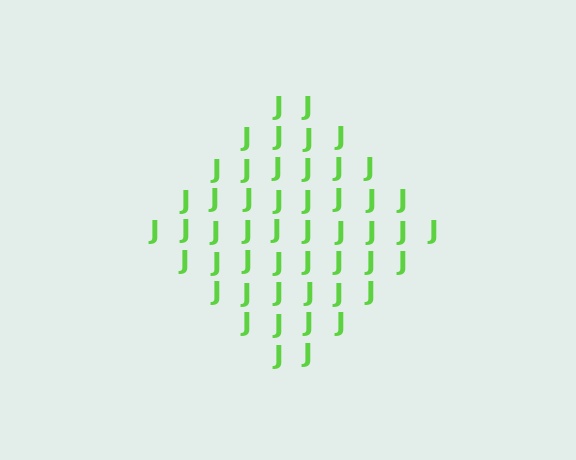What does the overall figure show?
The overall figure shows a diamond.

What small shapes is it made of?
It is made of small letter J's.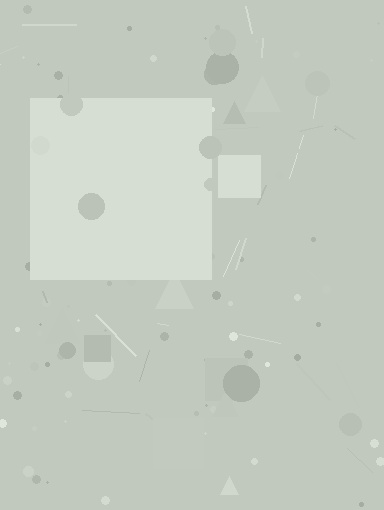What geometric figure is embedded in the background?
A square is embedded in the background.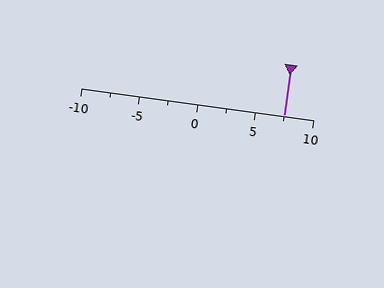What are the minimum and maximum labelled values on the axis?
The axis runs from -10 to 10.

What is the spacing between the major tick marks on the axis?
The major ticks are spaced 5 apart.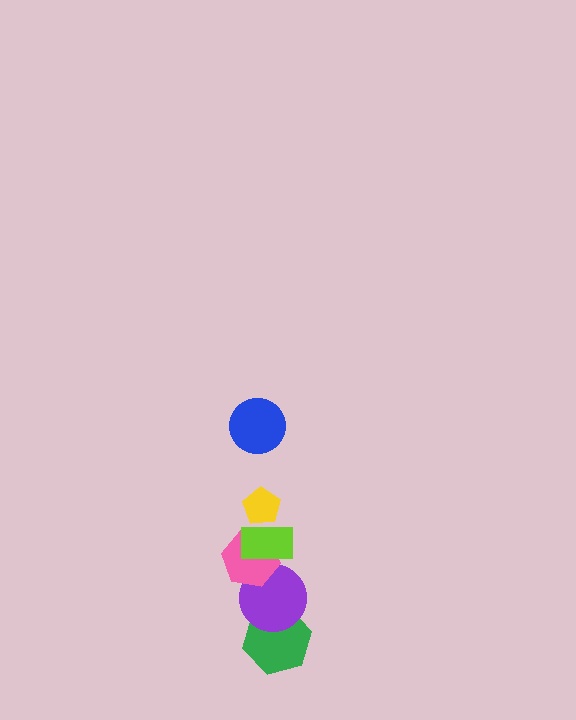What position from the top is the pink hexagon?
The pink hexagon is 4th from the top.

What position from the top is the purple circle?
The purple circle is 5th from the top.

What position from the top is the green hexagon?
The green hexagon is 6th from the top.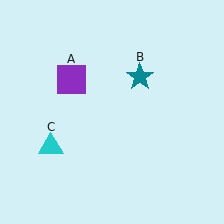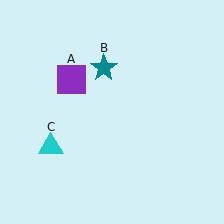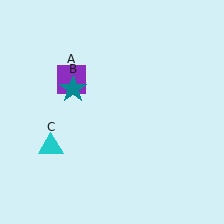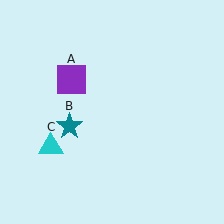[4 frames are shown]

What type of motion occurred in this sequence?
The teal star (object B) rotated counterclockwise around the center of the scene.